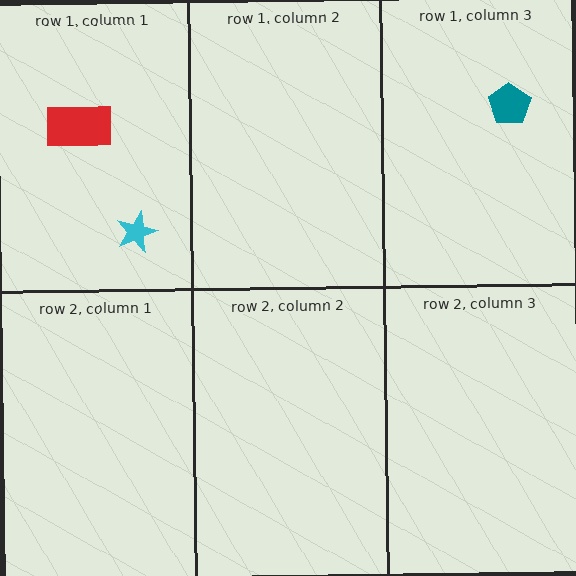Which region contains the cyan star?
The row 1, column 1 region.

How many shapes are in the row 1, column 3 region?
1.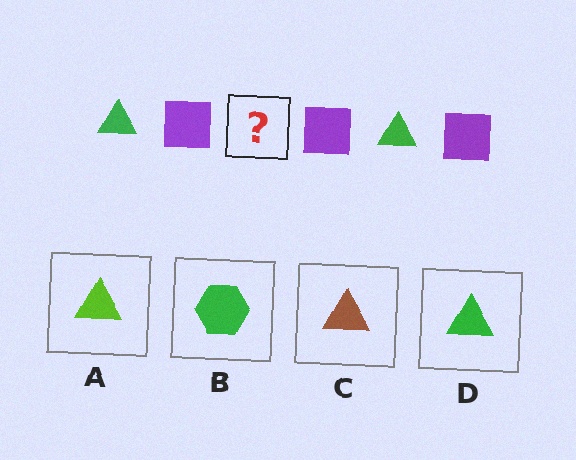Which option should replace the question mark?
Option D.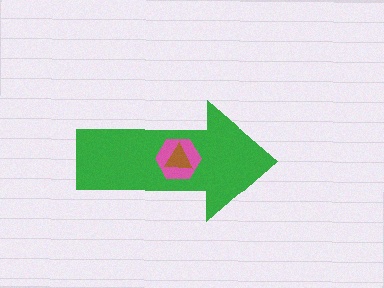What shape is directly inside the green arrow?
The pink hexagon.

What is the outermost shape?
The green arrow.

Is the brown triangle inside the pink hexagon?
Yes.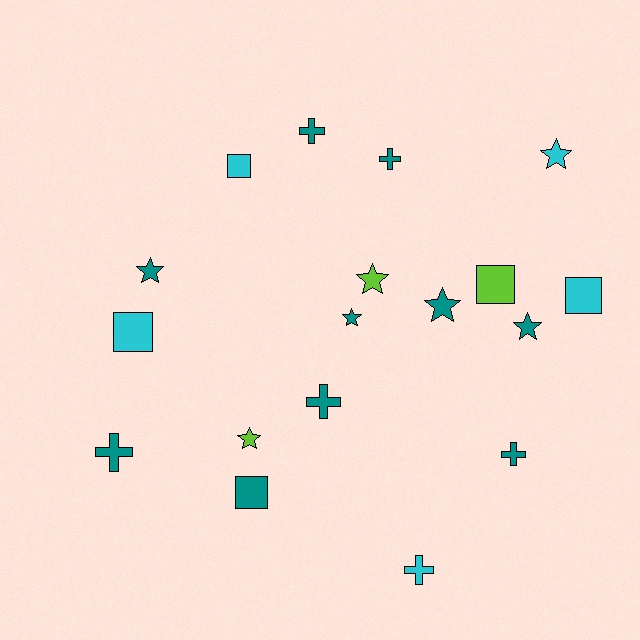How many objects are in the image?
There are 18 objects.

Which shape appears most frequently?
Star, with 7 objects.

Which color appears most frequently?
Teal, with 10 objects.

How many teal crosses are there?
There are 5 teal crosses.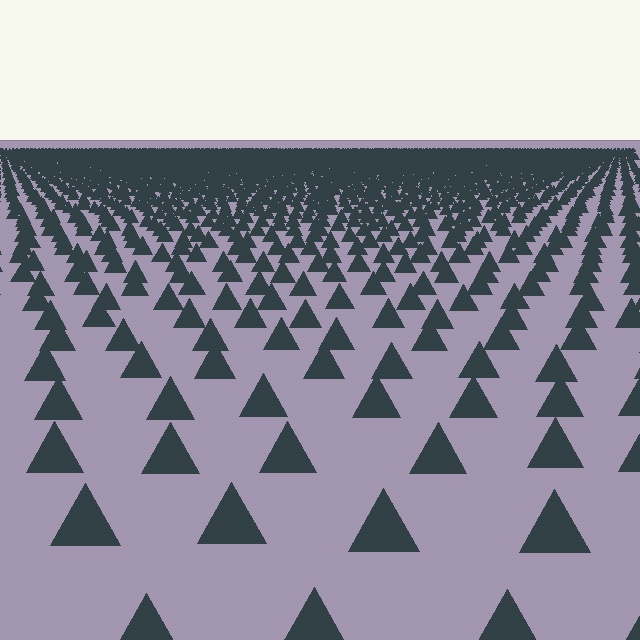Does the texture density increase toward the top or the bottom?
Density increases toward the top.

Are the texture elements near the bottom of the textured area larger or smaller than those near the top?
Larger. Near the bottom, elements are closer to the viewer and appear at a bigger on-screen size.